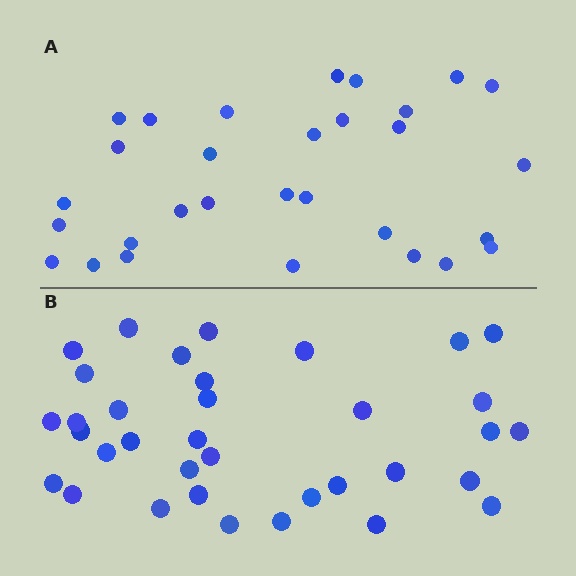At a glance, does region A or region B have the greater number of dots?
Region B (the bottom region) has more dots.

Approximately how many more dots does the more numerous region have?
Region B has about 5 more dots than region A.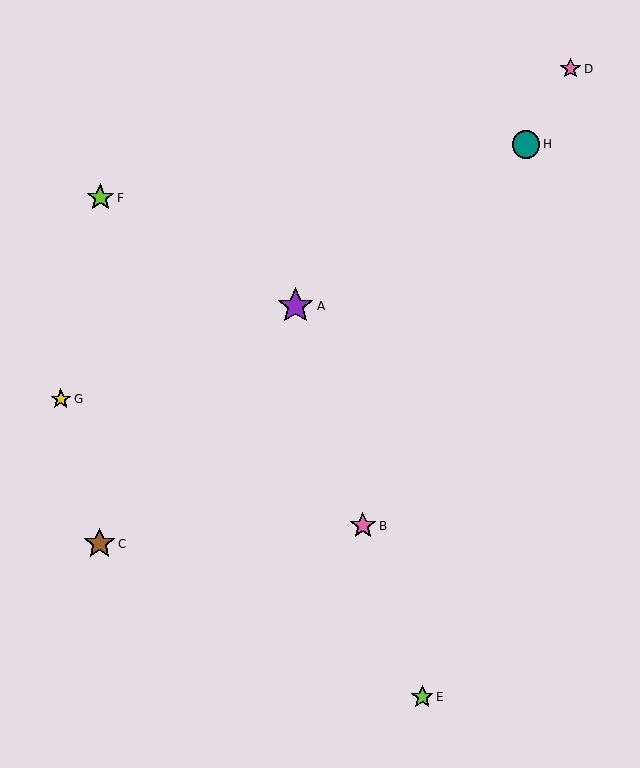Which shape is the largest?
The purple star (labeled A) is the largest.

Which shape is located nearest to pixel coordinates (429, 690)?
The lime star (labeled E) at (422, 697) is nearest to that location.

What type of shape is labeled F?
Shape F is a lime star.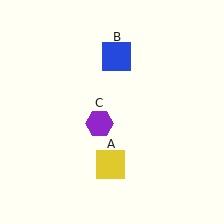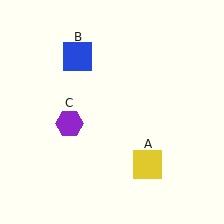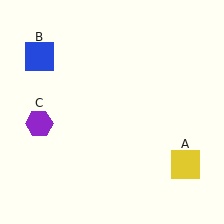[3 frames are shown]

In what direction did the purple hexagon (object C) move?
The purple hexagon (object C) moved left.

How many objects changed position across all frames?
3 objects changed position: yellow square (object A), blue square (object B), purple hexagon (object C).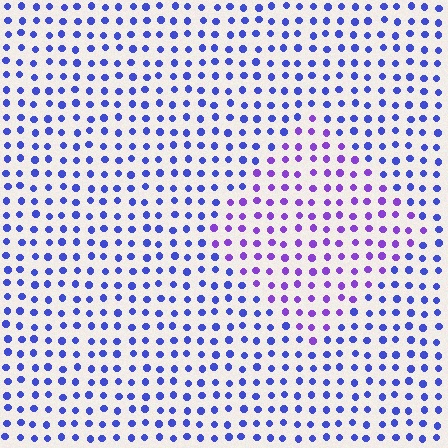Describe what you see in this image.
The image is filled with small blue elements in a uniform arrangement. A diamond-shaped region is visible where the elements are tinted to a slightly different hue, forming a subtle color boundary.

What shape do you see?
I see a diamond.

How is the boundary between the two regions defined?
The boundary is defined purely by a slight shift in hue (about 36 degrees). Spacing, size, and orientation are identical on both sides.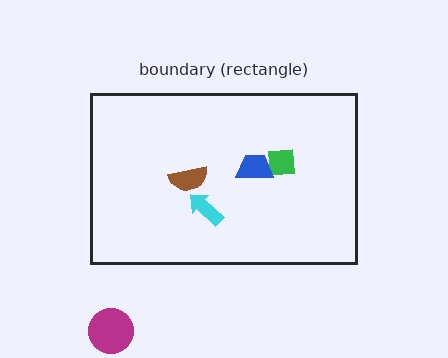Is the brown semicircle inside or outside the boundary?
Inside.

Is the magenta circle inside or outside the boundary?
Outside.